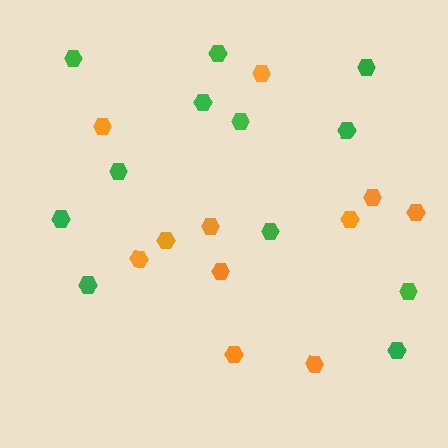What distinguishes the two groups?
There are 2 groups: one group of green hexagons (12) and one group of orange hexagons (11).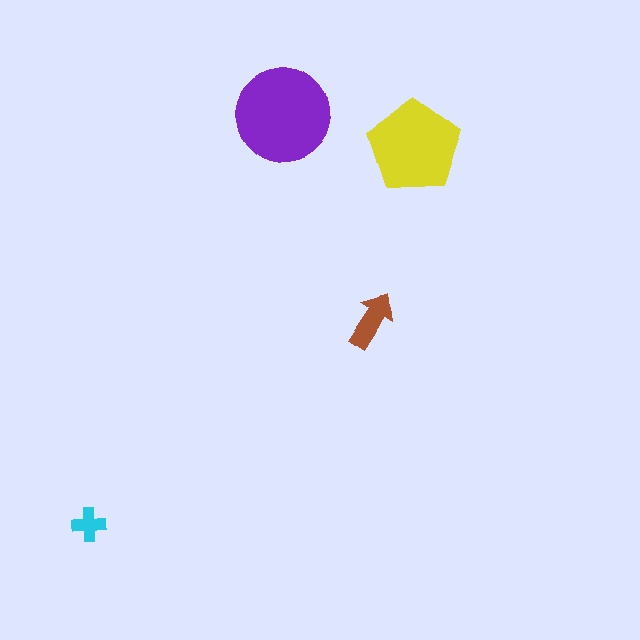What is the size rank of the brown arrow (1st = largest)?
3rd.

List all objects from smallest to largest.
The cyan cross, the brown arrow, the yellow pentagon, the purple circle.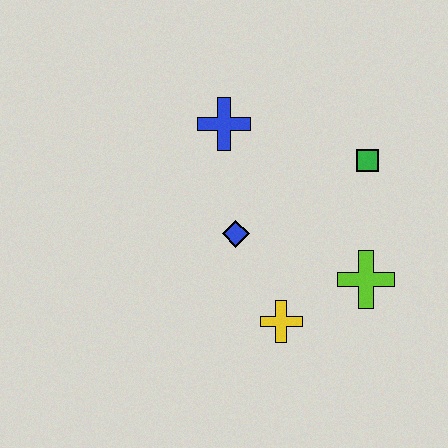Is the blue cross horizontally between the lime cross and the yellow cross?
No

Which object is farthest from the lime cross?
The blue cross is farthest from the lime cross.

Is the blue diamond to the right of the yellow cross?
No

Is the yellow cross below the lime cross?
Yes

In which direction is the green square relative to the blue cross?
The green square is to the right of the blue cross.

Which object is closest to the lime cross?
The yellow cross is closest to the lime cross.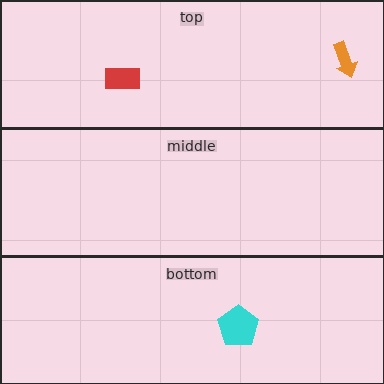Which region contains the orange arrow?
The top region.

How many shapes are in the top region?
2.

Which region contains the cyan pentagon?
The bottom region.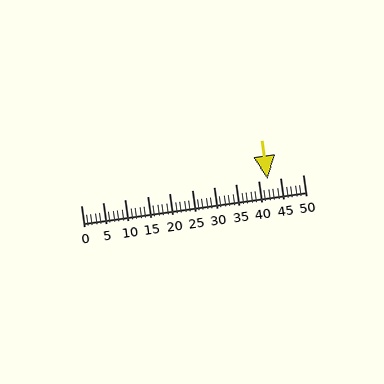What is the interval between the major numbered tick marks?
The major tick marks are spaced 5 units apart.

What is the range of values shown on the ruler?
The ruler shows values from 0 to 50.